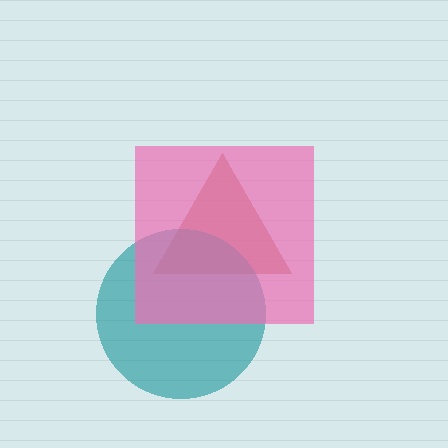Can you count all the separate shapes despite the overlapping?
Yes, there are 3 separate shapes.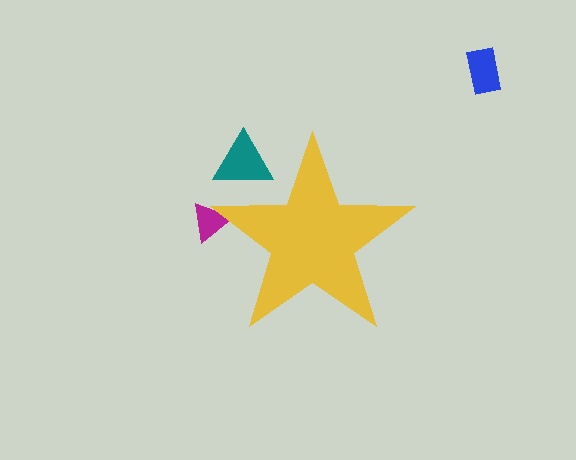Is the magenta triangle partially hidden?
Yes, the magenta triangle is partially hidden behind the yellow star.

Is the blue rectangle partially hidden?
No, the blue rectangle is fully visible.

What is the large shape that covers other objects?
A yellow star.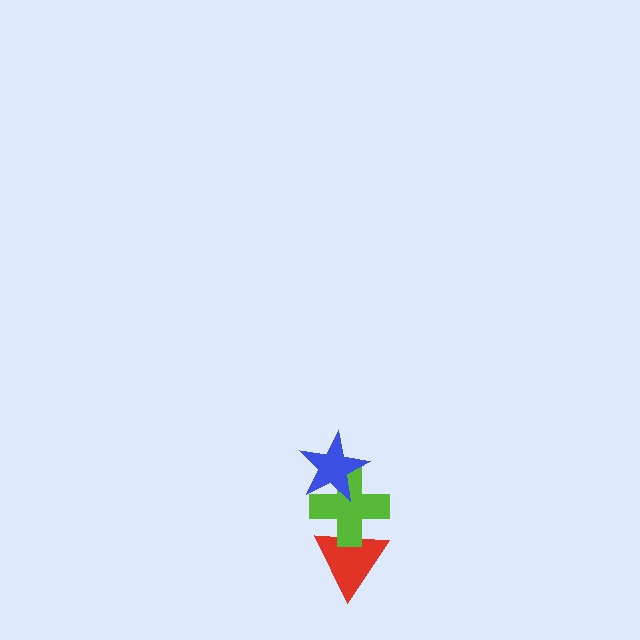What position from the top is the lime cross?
The lime cross is 2nd from the top.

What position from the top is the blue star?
The blue star is 1st from the top.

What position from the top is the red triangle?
The red triangle is 3rd from the top.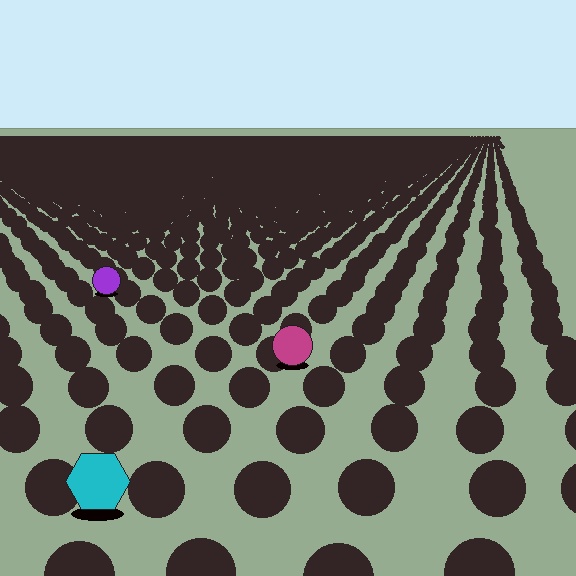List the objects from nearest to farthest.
From nearest to farthest: the cyan hexagon, the magenta circle, the purple circle.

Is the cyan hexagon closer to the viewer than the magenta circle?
Yes. The cyan hexagon is closer — you can tell from the texture gradient: the ground texture is coarser near it.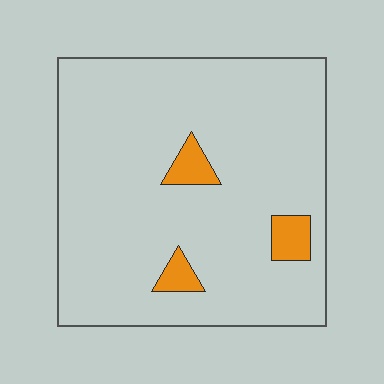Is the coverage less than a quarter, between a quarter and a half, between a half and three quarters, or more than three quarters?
Less than a quarter.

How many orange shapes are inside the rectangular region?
3.